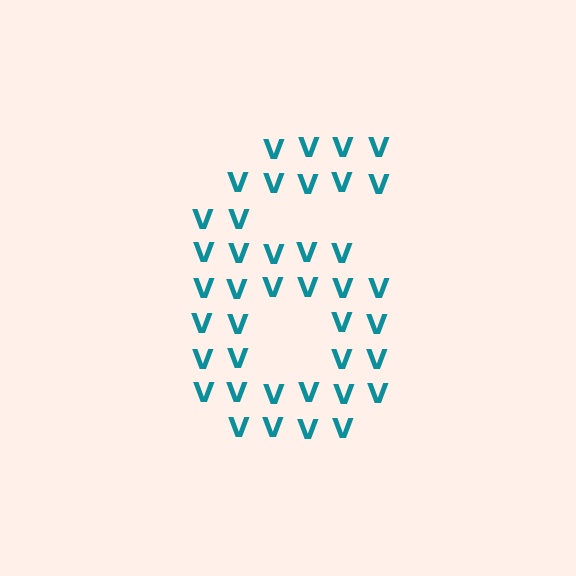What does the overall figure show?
The overall figure shows the digit 6.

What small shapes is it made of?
It is made of small letter V's.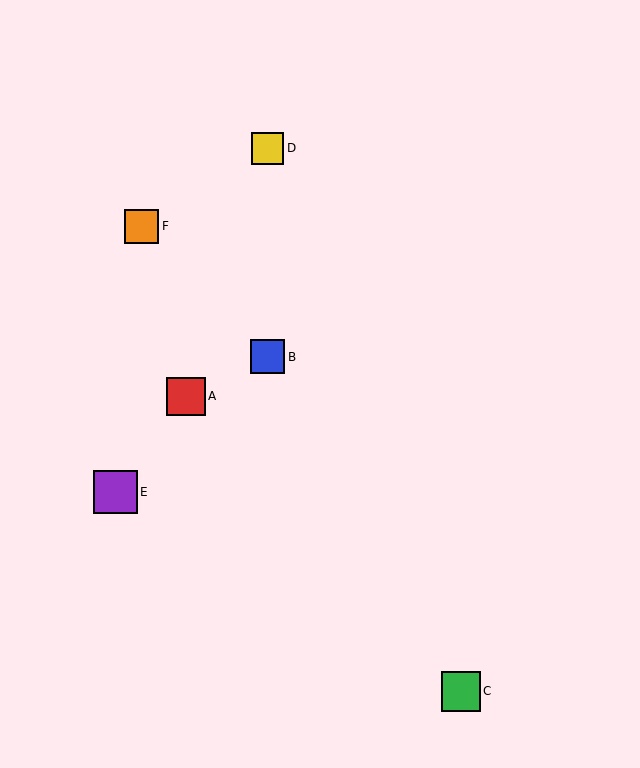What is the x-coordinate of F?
Object F is at x≈142.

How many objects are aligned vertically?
2 objects (B, D) are aligned vertically.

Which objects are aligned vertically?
Objects B, D are aligned vertically.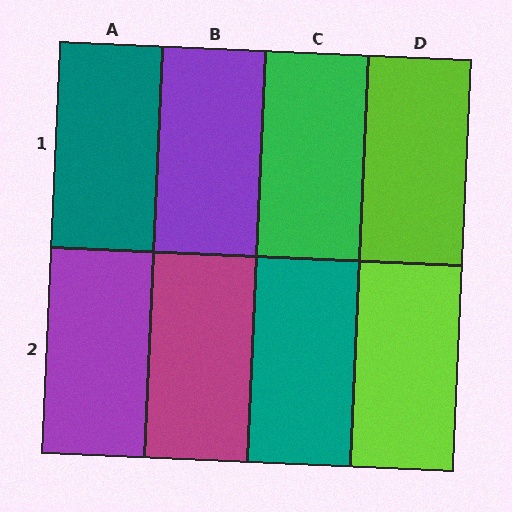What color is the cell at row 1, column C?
Green.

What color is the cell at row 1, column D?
Lime.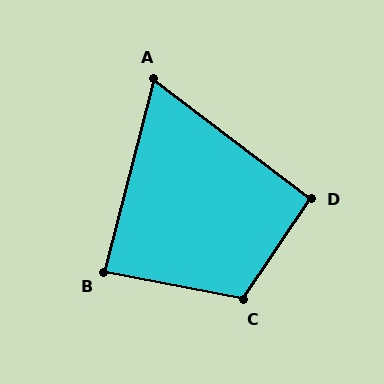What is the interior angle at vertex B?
Approximately 87 degrees (approximately right).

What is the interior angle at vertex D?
Approximately 93 degrees (approximately right).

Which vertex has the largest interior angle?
C, at approximately 113 degrees.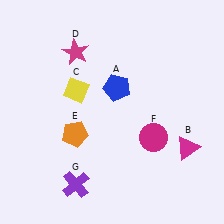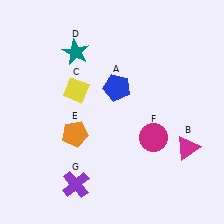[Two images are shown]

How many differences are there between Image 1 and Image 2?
There is 1 difference between the two images.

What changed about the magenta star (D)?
In Image 1, D is magenta. In Image 2, it changed to teal.